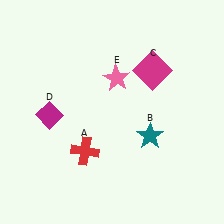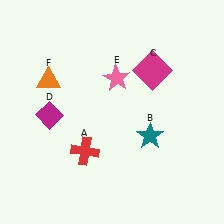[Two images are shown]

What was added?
An orange triangle (F) was added in Image 2.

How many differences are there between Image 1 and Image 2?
There is 1 difference between the two images.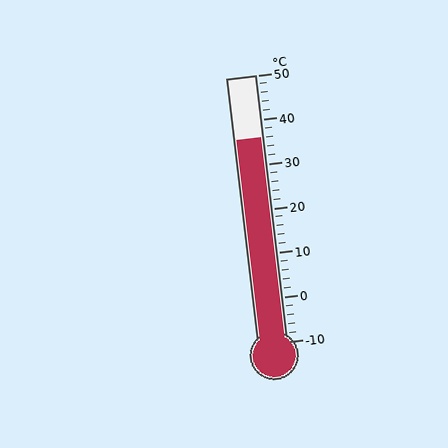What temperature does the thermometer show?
The thermometer shows approximately 36°C.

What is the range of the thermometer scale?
The thermometer scale ranges from -10°C to 50°C.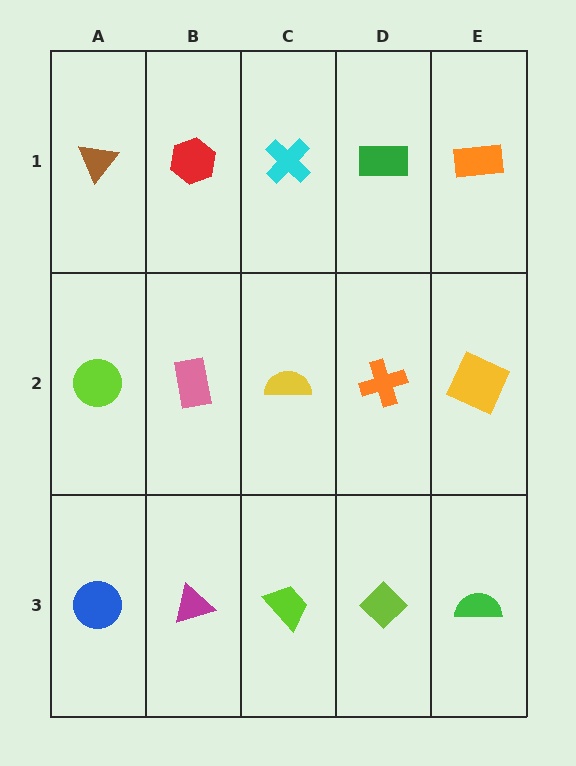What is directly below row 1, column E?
A yellow square.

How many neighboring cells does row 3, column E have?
2.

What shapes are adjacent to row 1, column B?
A pink rectangle (row 2, column B), a brown triangle (row 1, column A), a cyan cross (row 1, column C).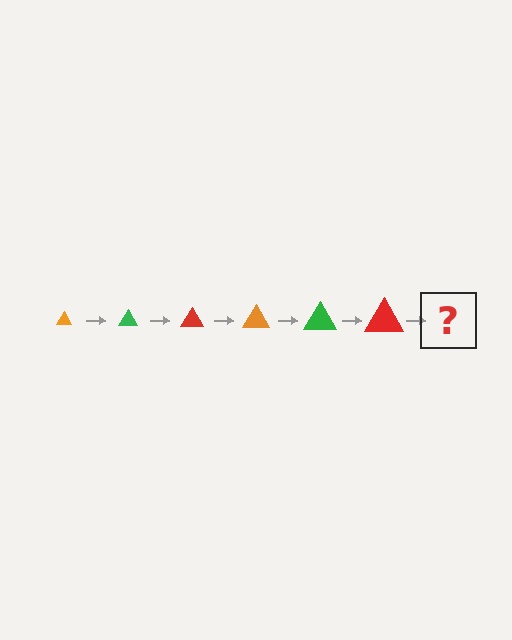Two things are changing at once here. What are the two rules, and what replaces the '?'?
The two rules are that the triangle grows larger each step and the color cycles through orange, green, and red. The '?' should be an orange triangle, larger than the previous one.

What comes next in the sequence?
The next element should be an orange triangle, larger than the previous one.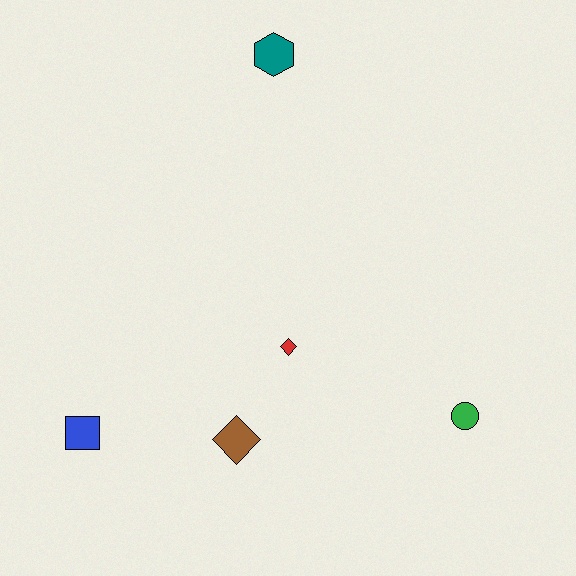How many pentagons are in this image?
There are no pentagons.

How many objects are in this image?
There are 5 objects.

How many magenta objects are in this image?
There are no magenta objects.